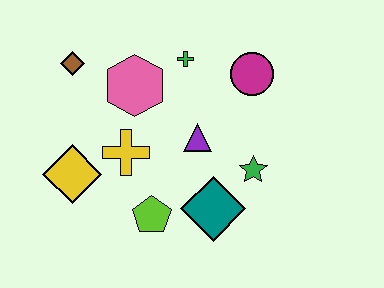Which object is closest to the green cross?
The pink hexagon is closest to the green cross.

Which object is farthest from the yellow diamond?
The magenta circle is farthest from the yellow diamond.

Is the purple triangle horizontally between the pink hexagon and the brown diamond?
No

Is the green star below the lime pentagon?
No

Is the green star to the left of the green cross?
No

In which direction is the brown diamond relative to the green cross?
The brown diamond is to the left of the green cross.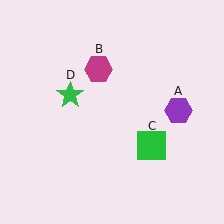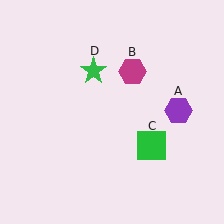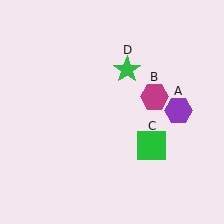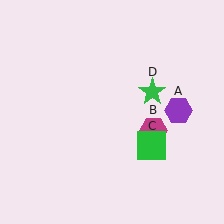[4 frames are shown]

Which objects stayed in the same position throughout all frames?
Purple hexagon (object A) and green square (object C) remained stationary.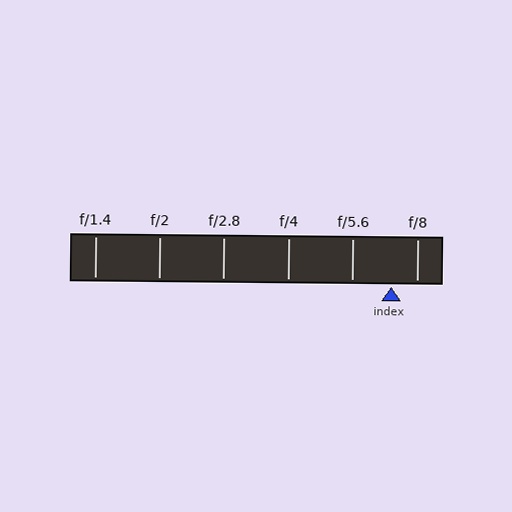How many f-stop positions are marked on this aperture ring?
There are 6 f-stop positions marked.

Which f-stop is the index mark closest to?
The index mark is closest to f/8.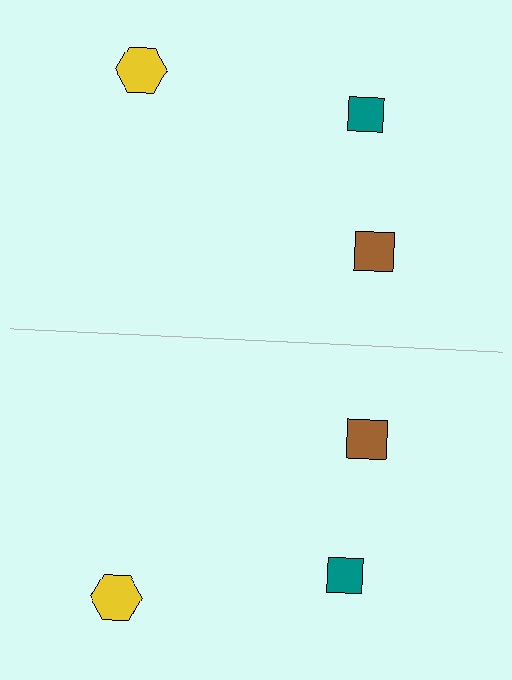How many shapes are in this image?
There are 6 shapes in this image.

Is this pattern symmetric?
Yes, this pattern has bilateral (reflection) symmetry.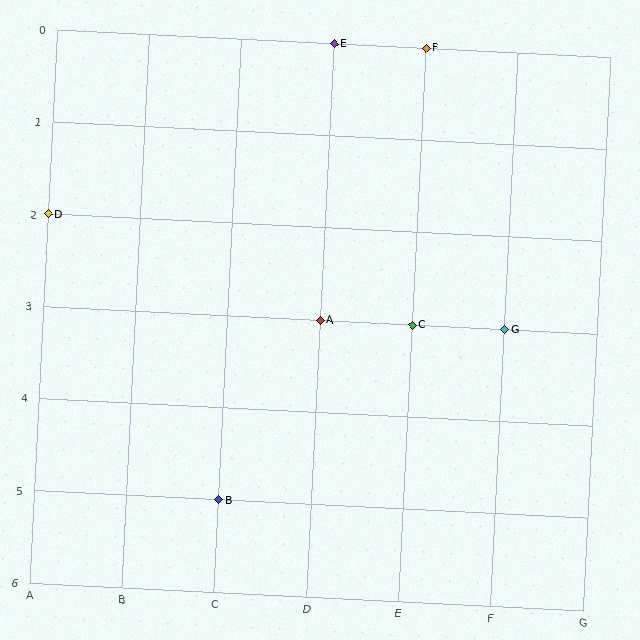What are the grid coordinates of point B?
Point B is at grid coordinates (C, 5).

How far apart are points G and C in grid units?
Points G and C are 1 column apart.